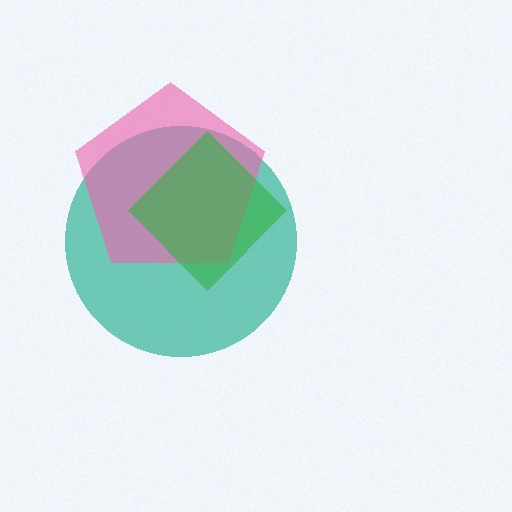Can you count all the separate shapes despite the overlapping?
Yes, there are 3 separate shapes.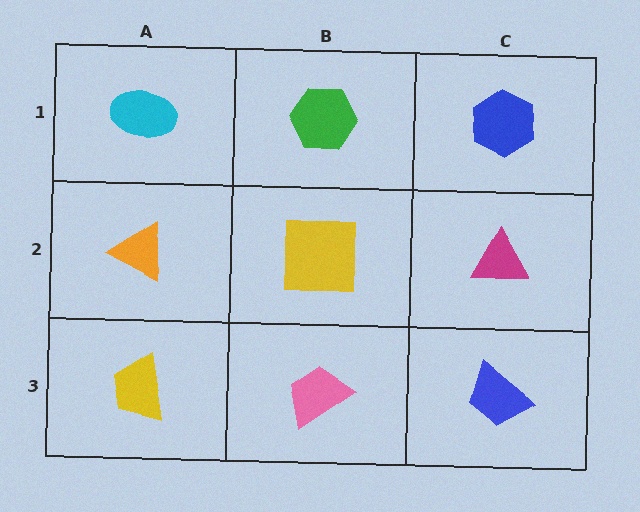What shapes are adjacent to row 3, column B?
A yellow square (row 2, column B), a yellow trapezoid (row 3, column A), a blue trapezoid (row 3, column C).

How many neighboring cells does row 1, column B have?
3.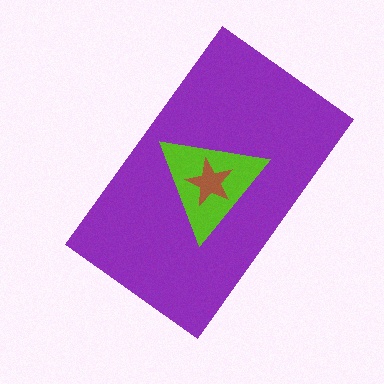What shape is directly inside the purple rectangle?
The lime triangle.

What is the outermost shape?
The purple rectangle.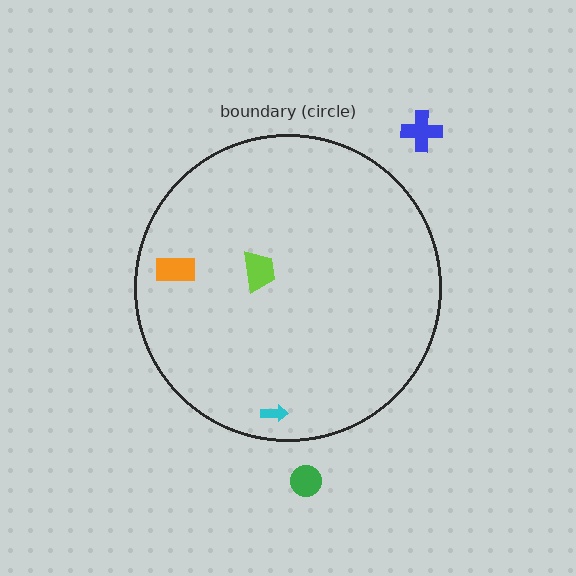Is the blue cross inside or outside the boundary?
Outside.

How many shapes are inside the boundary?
3 inside, 2 outside.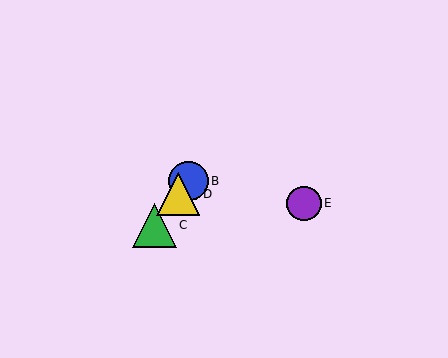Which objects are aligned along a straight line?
Objects A, B, C, D are aligned along a straight line.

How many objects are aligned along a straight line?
4 objects (A, B, C, D) are aligned along a straight line.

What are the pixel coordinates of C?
Object C is at (154, 225).